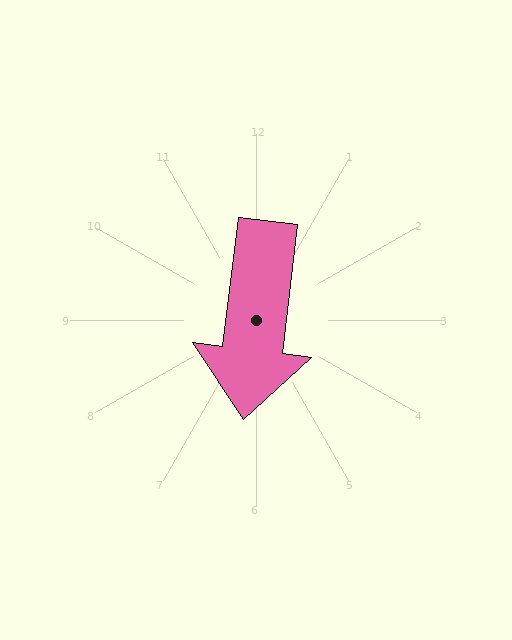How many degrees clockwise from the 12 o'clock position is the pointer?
Approximately 187 degrees.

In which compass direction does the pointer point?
South.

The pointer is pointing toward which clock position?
Roughly 6 o'clock.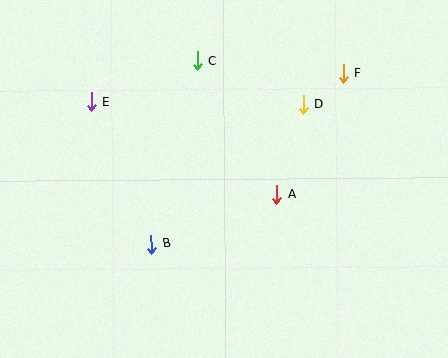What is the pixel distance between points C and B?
The distance between C and B is 189 pixels.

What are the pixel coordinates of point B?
Point B is at (151, 244).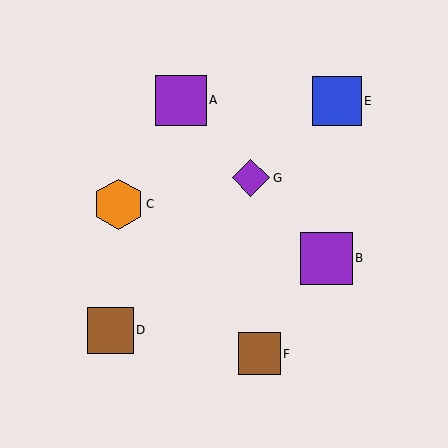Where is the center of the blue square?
The center of the blue square is at (337, 101).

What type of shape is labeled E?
Shape E is a blue square.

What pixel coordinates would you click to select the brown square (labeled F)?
Click at (259, 354) to select the brown square F.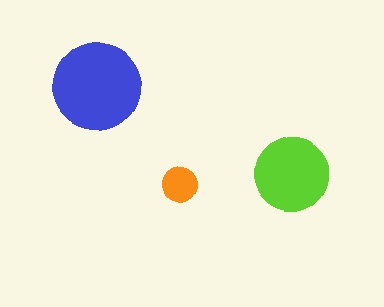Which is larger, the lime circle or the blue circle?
The blue one.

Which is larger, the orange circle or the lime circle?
The lime one.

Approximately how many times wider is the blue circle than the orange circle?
About 2.5 times wider.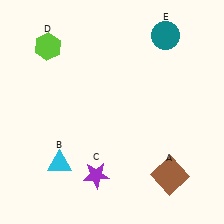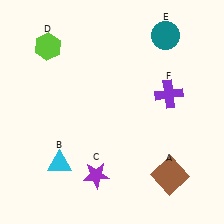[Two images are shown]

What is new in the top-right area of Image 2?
A purple cross (F) was added in the top-right area of Image 2.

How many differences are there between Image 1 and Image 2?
There is 1 difference between the two images.